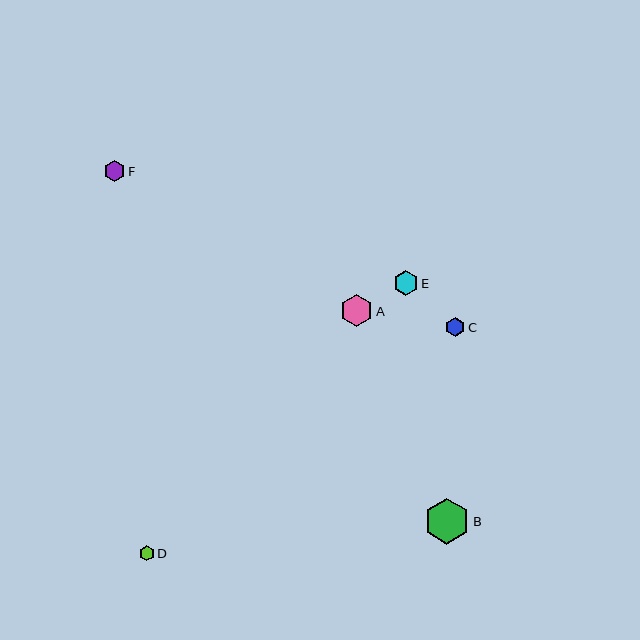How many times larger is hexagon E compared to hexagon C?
Hexagon E is approximately 1.3 times the size of hexagon C.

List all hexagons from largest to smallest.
From largest to smallest: B, A, E, F, C, D.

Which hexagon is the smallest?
Hexagon D is the smallest with a size of approximately 15 pixels.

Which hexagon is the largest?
Hexagon B is the largest with a size of approximately 45 pixels.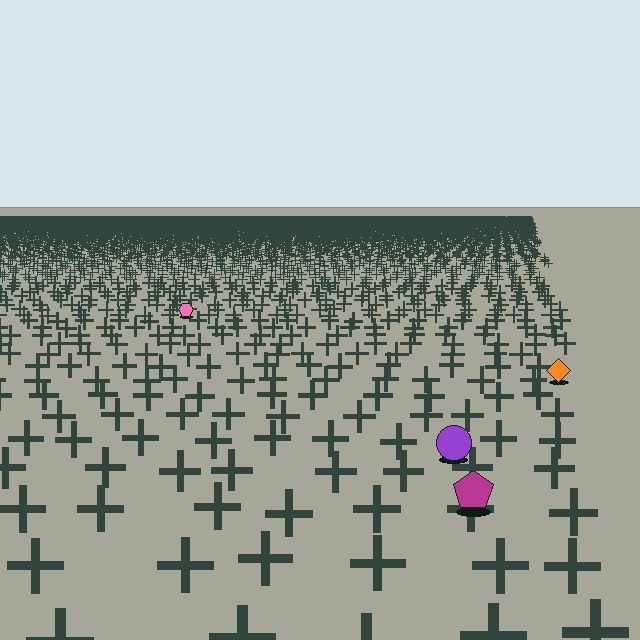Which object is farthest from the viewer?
The pink hexagon is farthest from the viewer. It appears smaller and the ground texture around it is denser.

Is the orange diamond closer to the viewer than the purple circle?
No. The purple circle is closer — you can tell from the texture gradient: the ground texture is coarser near it.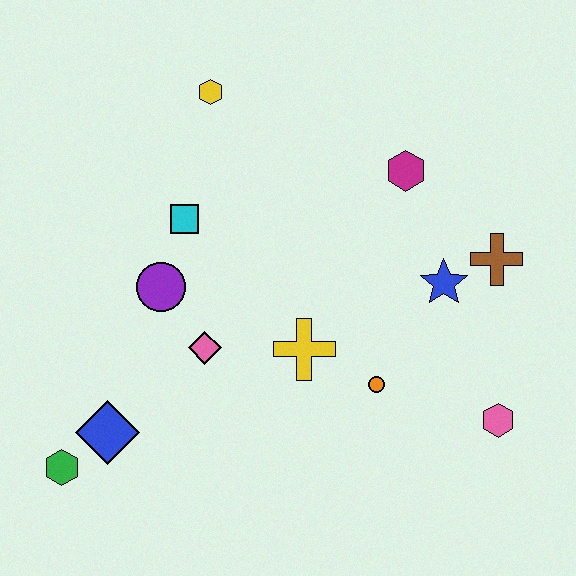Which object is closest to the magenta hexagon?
The blue star is closest to the magenta hexagon.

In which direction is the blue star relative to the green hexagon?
The blue star is to the right of the green hexagon.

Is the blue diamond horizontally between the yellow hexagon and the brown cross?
No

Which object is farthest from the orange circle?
The yellow hexagon is farthest from the orange circle.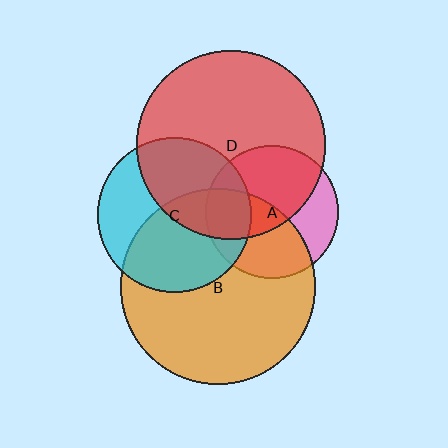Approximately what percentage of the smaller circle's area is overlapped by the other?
Approximately 15%.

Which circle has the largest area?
Circle B (orange).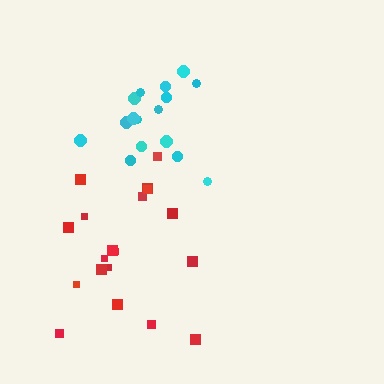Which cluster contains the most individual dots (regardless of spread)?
Red (19).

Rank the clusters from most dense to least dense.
cyan, red.